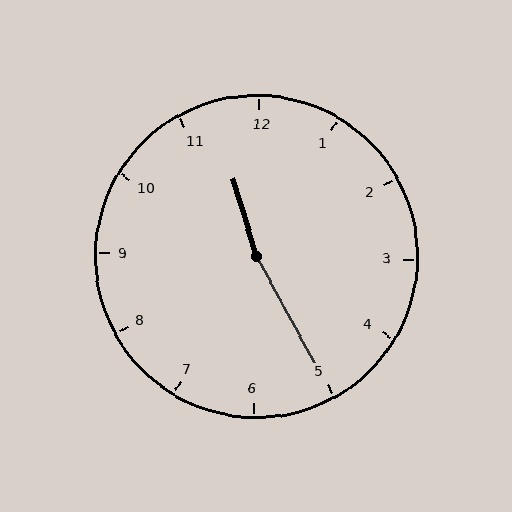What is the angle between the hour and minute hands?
Approximately 168 degrees.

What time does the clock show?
11:25.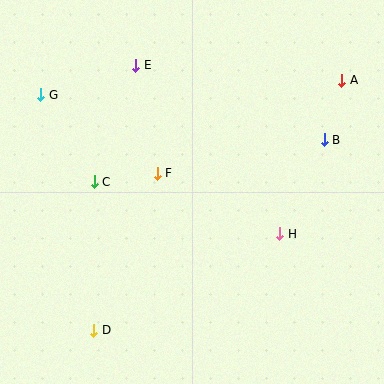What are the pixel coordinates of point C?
Point C is at (94, 182).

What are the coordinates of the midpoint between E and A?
The midpoint between E and A is at (239, 73).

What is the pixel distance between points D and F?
The distance between D and F is 169 pixels.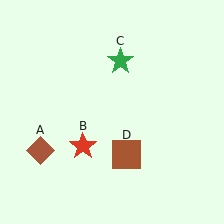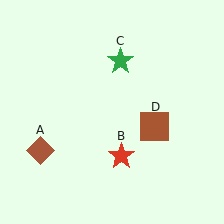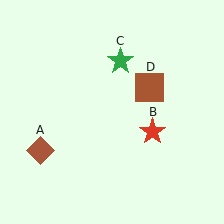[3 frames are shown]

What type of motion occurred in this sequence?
The red star (object B), brown square (object D) rotated counterclockwise around the center of the scene.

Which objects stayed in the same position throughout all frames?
Brown diamond (object A) and green star (object C) remained stationary.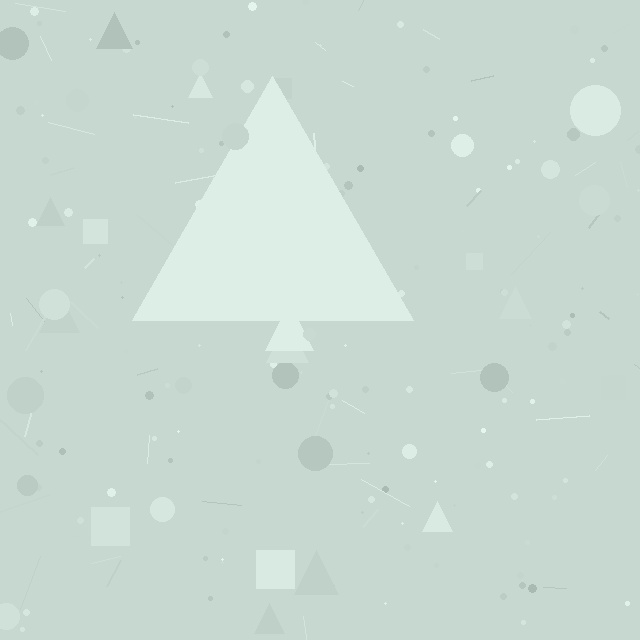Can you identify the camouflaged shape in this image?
The camouflaged shape is a triangle.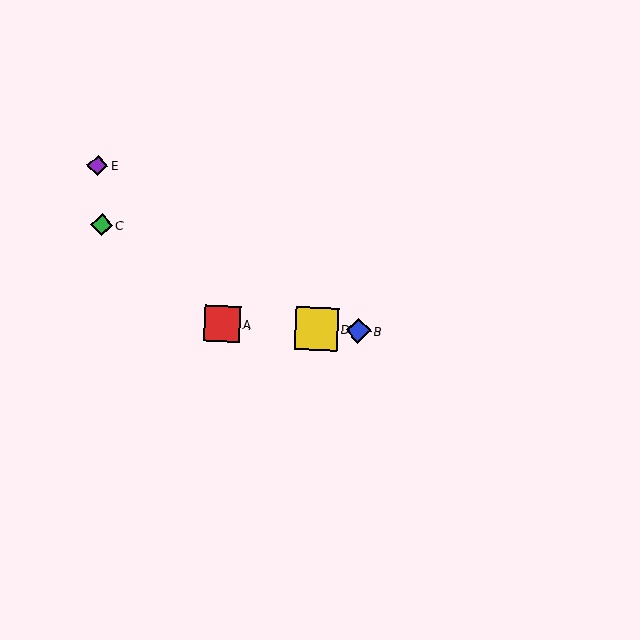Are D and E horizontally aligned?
No, D is at y≈329 and E is at y≈165.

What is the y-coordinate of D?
Object D is at y≈329.